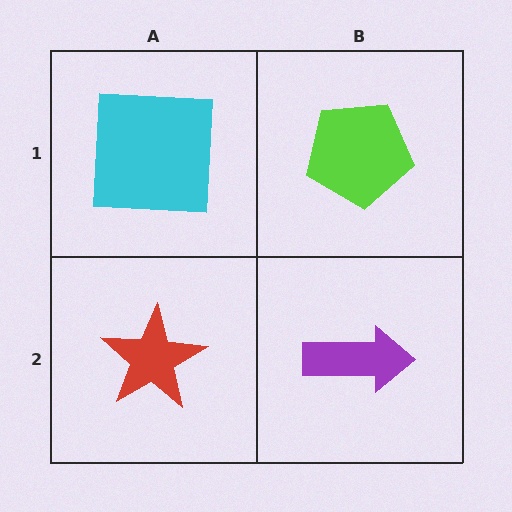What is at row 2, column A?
A red star.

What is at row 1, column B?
A lime pentagon.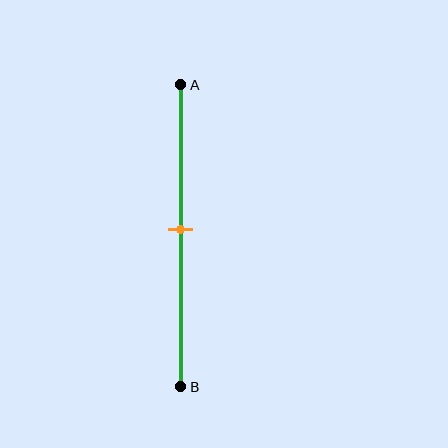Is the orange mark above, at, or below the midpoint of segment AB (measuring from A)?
The orange mark is approximately at the midpoint of segment AB.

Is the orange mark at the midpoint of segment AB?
Yes, the mark is approximately at the midpoint.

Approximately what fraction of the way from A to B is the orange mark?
The orange mark is approximately 50% of the way from A to B.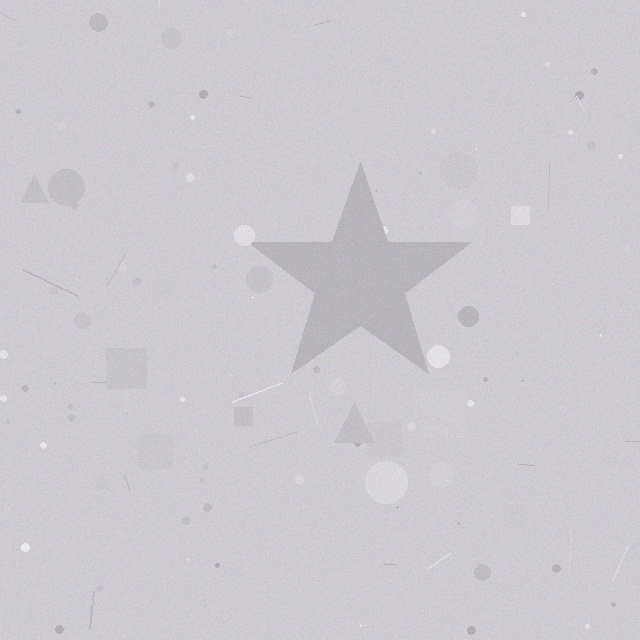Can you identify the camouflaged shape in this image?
The camouflaged shape is a star.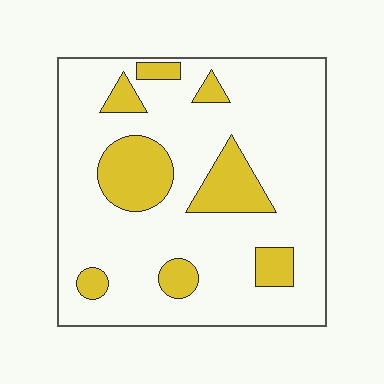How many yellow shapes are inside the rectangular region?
8.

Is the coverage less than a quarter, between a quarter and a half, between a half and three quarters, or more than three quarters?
Less than a quarter.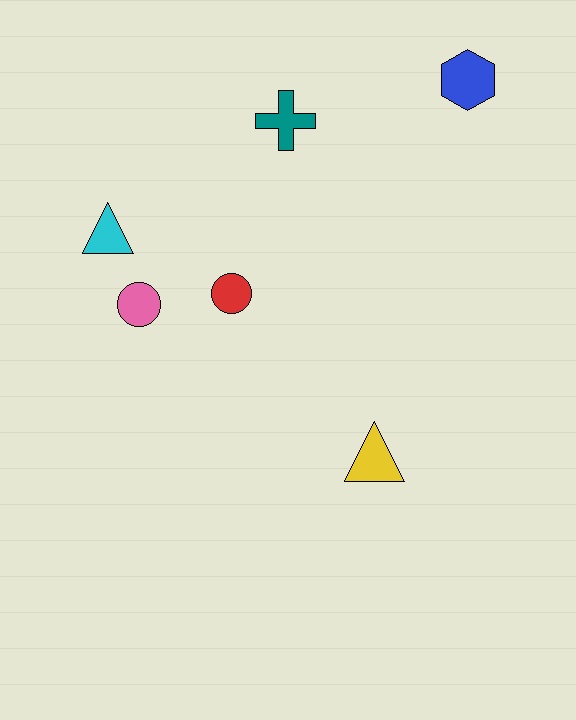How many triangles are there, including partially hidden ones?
There are 2 triangles.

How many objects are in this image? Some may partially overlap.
There are 6 objects.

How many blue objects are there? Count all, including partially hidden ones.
There is 1 blue object.